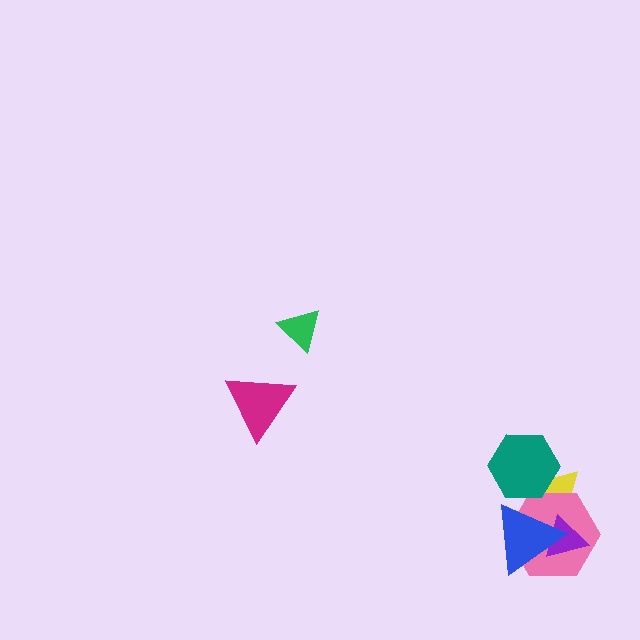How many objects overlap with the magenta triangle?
0 objects overlap with the magenta triangle.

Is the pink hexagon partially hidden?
Yes, it is partially covered by another shape.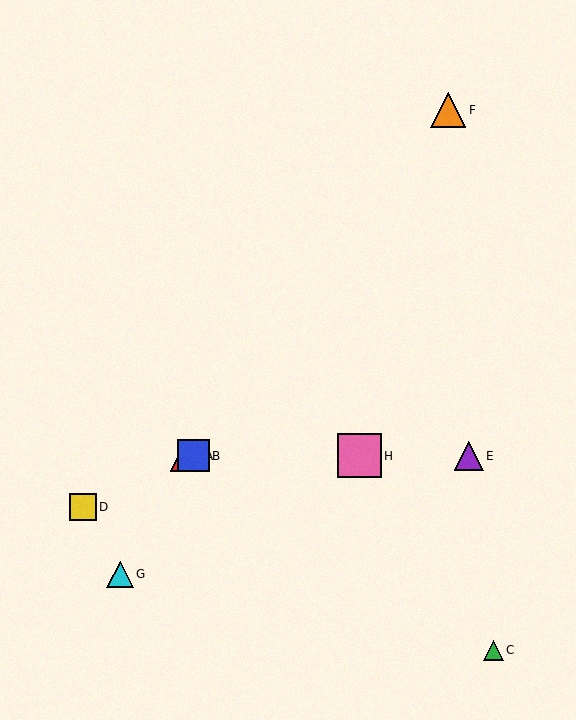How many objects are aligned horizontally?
4 objects (A, B, E, H) are aligned horizontally.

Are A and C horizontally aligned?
No, A is at y≈456 and C is at y≈650.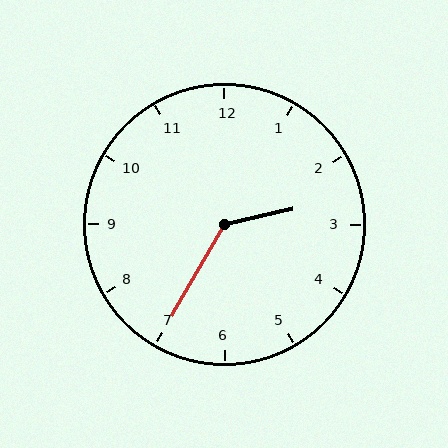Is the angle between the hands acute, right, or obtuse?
It is obtuse.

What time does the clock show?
2:35.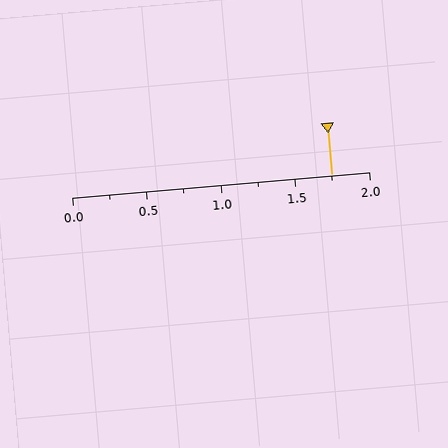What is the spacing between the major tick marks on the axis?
The major ticks are spaced 0.5 apart.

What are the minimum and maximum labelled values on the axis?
The axis runs from 0.0 to 2.0.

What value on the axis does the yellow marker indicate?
The marker indicates approximately 1.75.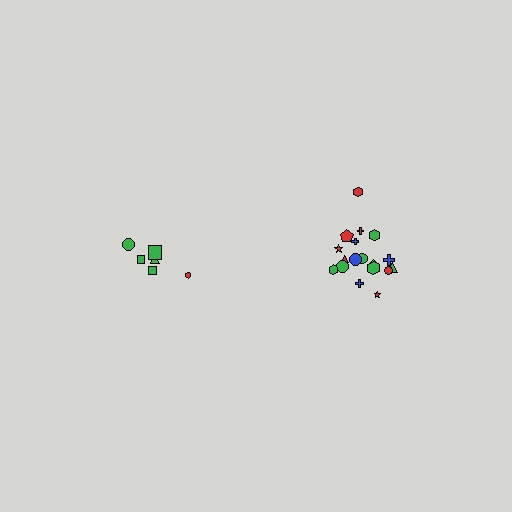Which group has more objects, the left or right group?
The right group.